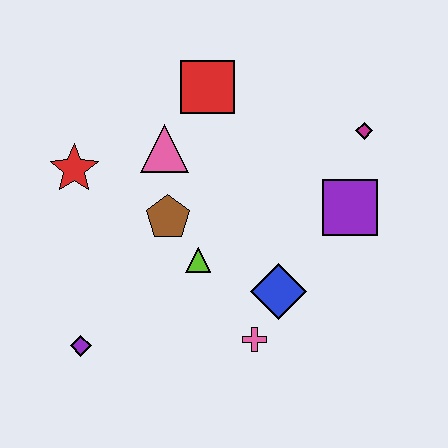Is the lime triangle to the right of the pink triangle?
Yes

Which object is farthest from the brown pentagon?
The magenta diamond is farthest from the brown pentagon.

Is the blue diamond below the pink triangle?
Yes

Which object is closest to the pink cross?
The blue diamond is closest to the pink cross.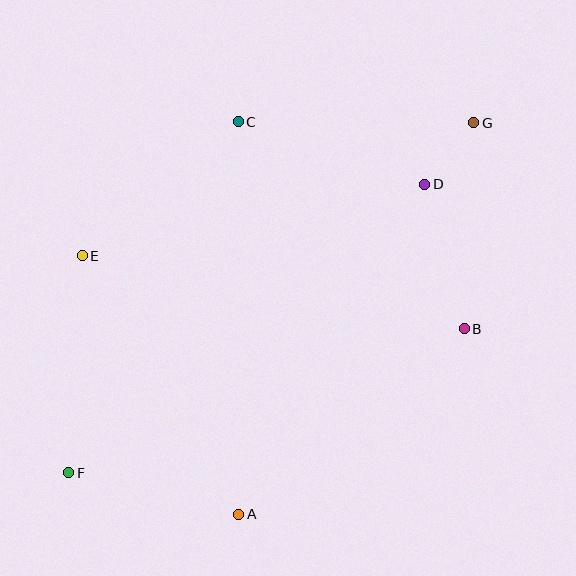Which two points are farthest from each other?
Points F and G are farthest from each other.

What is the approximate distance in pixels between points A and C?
The distance between A and C is approximately 393 pixels.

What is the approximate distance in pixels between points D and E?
The distance between D and E is approximately 350 pixels.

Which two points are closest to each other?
Points D and G are closest to each other.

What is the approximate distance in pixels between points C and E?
The distance between C and E is approximately 206 pixels.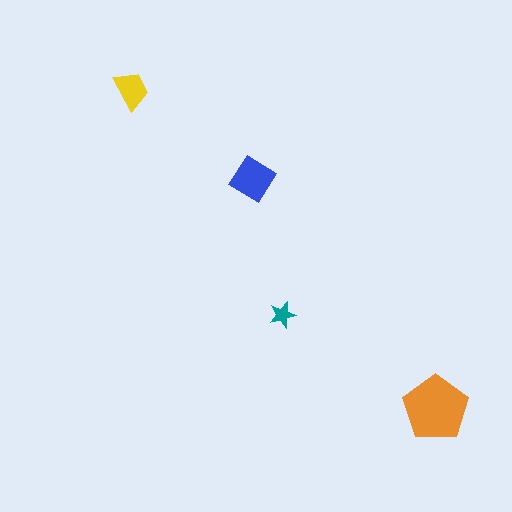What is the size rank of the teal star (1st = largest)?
4th.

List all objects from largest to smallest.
The orange pentagon, the blue diamond, the yellow trapezoid, the teal star.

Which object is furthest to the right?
The orange pentagon is rightmost.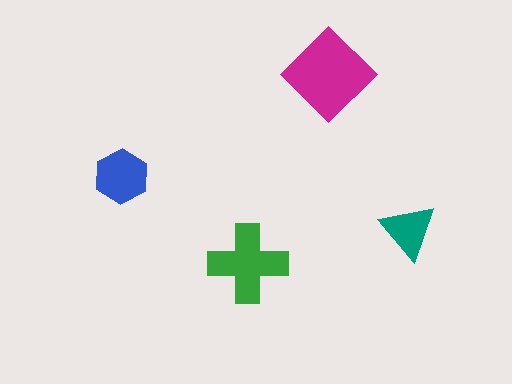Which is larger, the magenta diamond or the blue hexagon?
The magenta diamond.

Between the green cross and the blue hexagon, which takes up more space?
The green cross.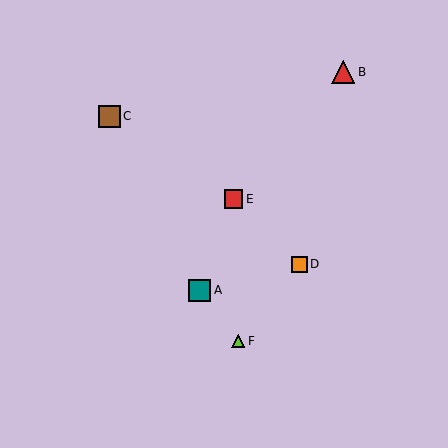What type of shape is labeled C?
Shape C is a brown square.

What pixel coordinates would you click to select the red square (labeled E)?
Click at (234, 199) to select the red square E.